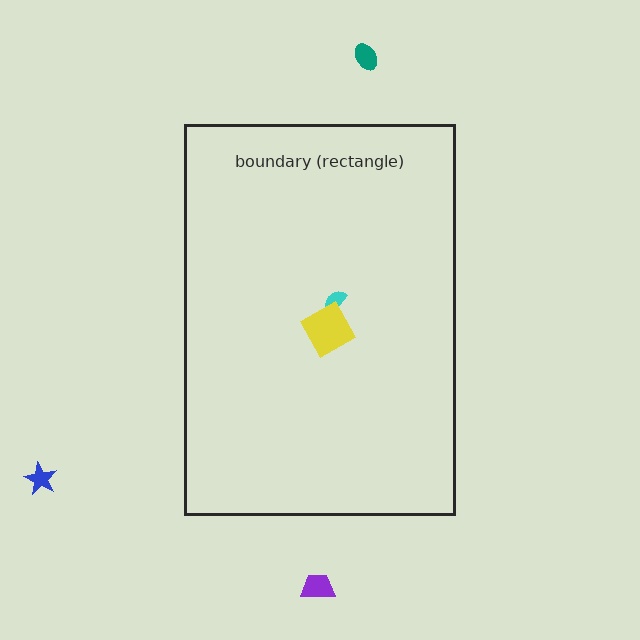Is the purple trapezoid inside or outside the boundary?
Outside.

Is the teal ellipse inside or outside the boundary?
Outside.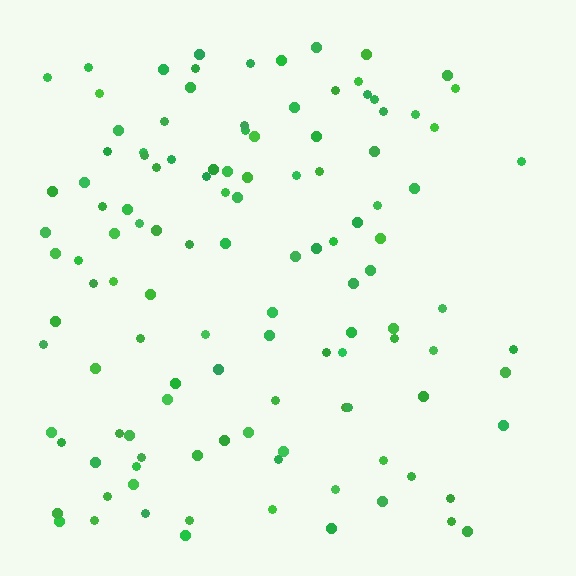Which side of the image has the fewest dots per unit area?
The right.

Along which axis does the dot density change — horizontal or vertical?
Horizontal.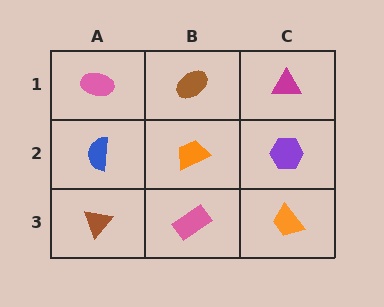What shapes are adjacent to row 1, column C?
A purple hexagon (row 2, column C), a brown ellipse (row 1, column B).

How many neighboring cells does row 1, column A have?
2.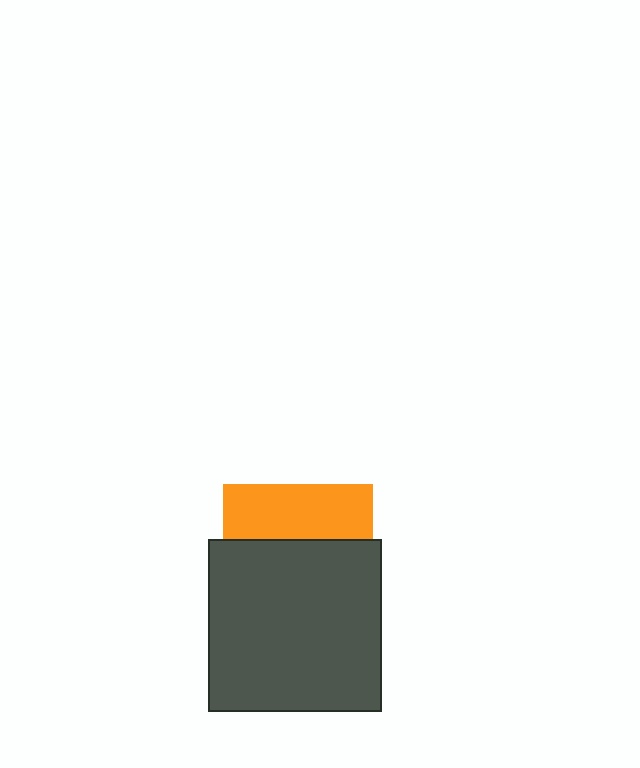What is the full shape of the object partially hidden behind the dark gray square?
The partially hidden object is an orange square.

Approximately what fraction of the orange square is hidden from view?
Roughly 63% of the orange square is hidden behind the dark gray square.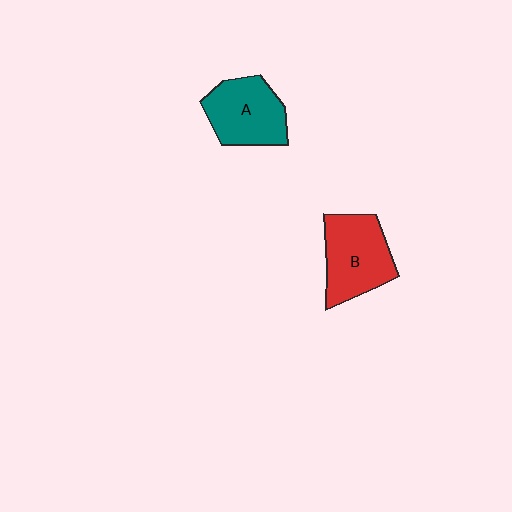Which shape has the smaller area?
Shape A (teal).